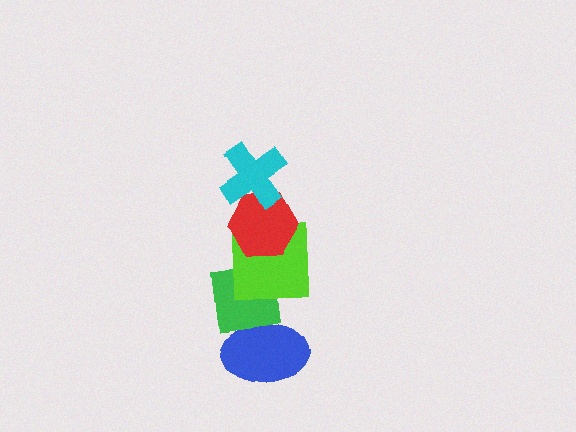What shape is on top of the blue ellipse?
The green square is on top of the blue ellipse.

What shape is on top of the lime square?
The red hexagon is on top of the lime square.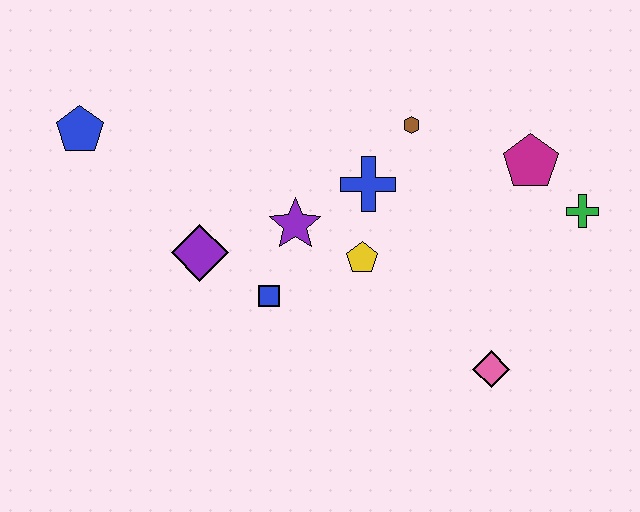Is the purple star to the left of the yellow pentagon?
Yes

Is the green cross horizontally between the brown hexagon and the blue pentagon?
No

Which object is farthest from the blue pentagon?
The green cross is farthest from the blue pentagon.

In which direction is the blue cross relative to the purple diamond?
The blue cross is to the right of the purple diamond.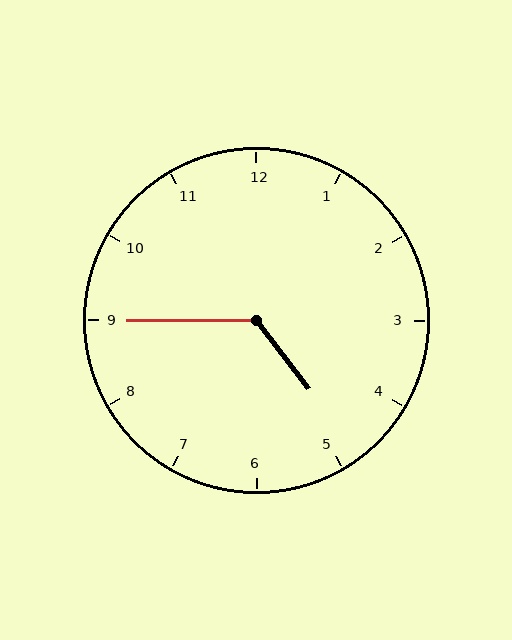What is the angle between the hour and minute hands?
Approximately 128 degrees.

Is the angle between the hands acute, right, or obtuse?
It is obtuse.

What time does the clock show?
4:45.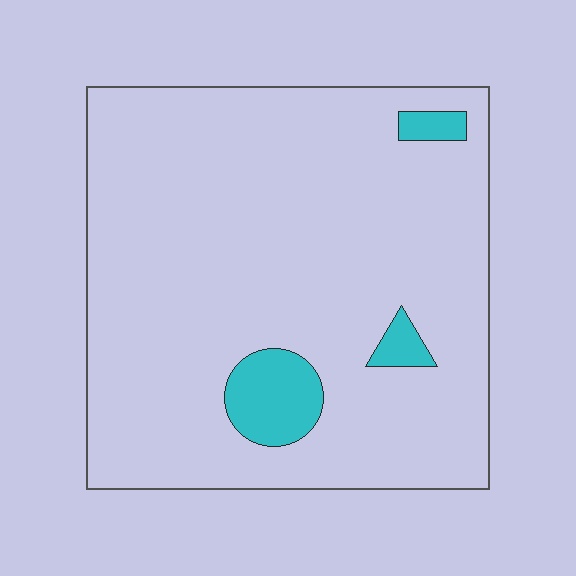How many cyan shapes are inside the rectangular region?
3.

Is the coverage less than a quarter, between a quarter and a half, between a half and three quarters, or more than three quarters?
Less than a quarter.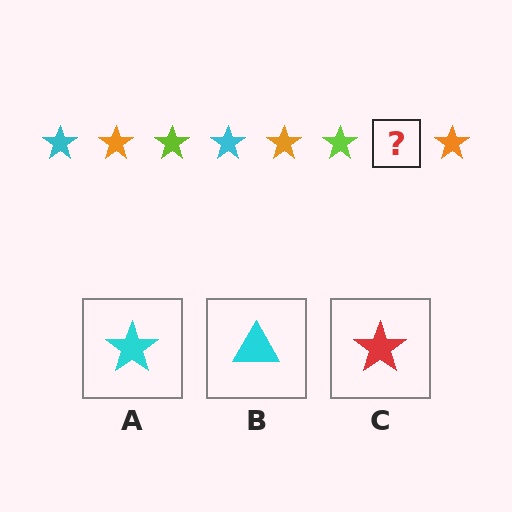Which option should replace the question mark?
Option A.